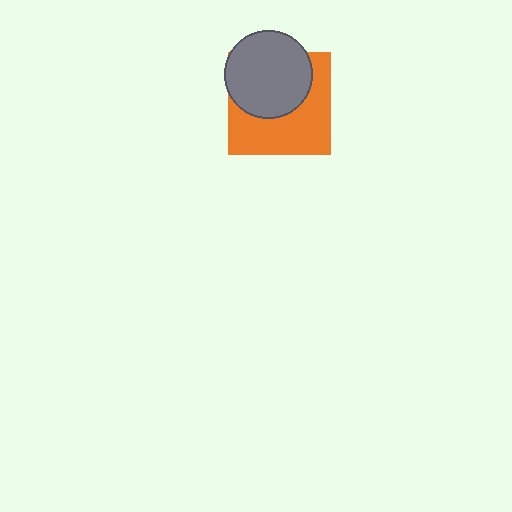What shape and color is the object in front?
The object in front is a gray circle.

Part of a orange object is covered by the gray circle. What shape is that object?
It is a square.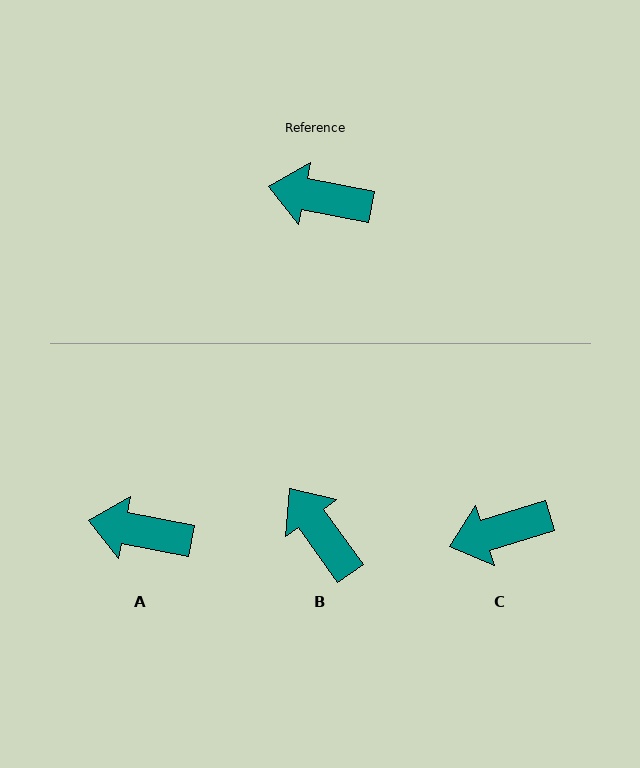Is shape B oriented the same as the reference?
No, it is off by about 44 degrees.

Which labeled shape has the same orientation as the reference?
A.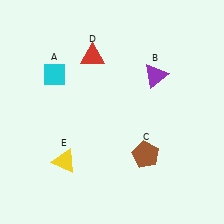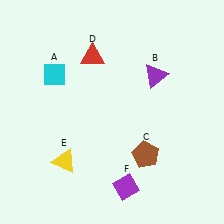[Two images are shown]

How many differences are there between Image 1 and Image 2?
There is 1 difference between the two images.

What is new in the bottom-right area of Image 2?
A purple diamond (F) was added in the bottom-right area of Image 2.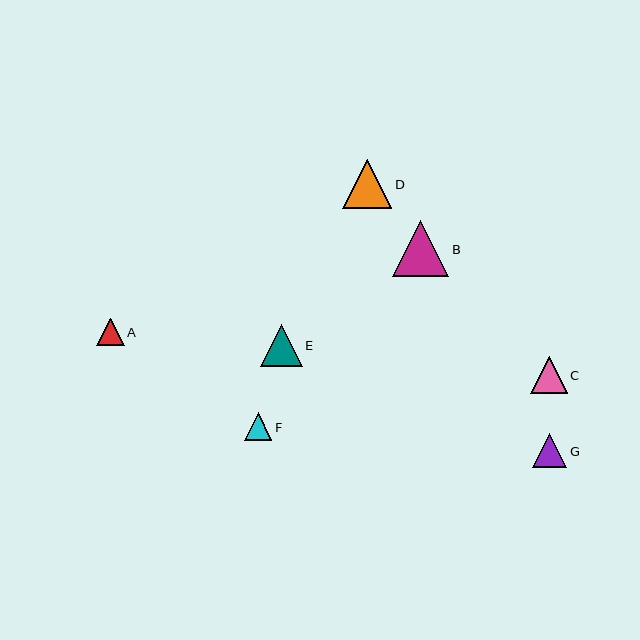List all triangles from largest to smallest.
From largest to smallest: B, D, E, C, G, F, A.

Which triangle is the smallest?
Triangle A is the smallest with a size of approximately 27 pixels.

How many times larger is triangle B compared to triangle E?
Triangle B is approximately 1.3 times the size of triangle E.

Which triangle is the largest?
Triangle B is the largest with a size of approximately 56 pixels.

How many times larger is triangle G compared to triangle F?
Triangle G is approximately 1.2 times the size of triangle F.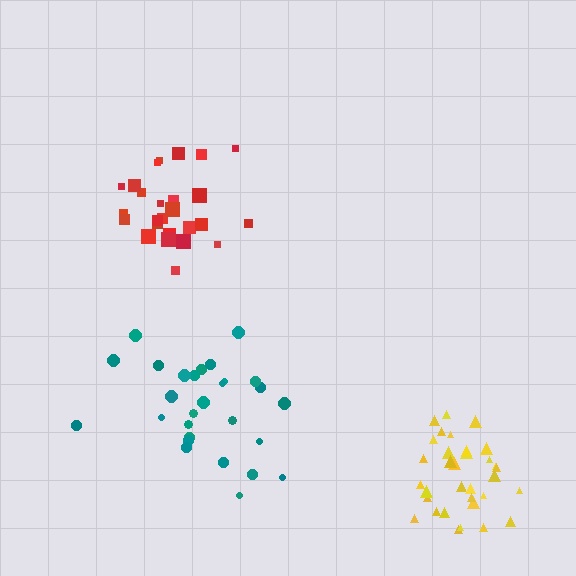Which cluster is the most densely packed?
Red.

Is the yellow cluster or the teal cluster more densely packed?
Yellow.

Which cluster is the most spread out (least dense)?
Teal.